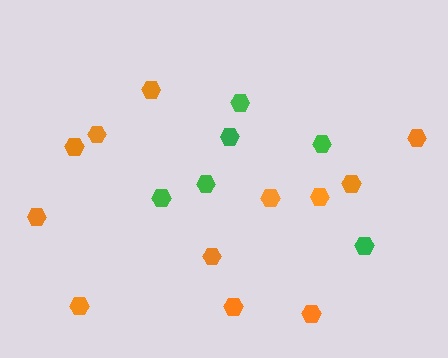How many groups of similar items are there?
There are 2 groups: one group of orange hexagons (12) and one group of green hexagons (6).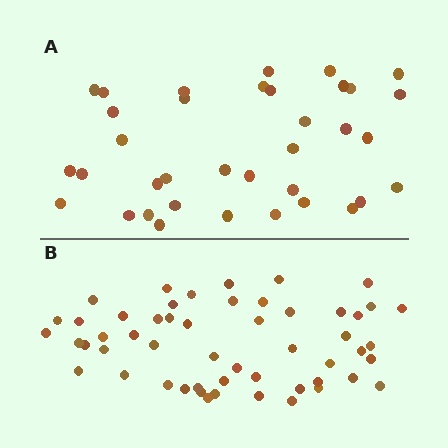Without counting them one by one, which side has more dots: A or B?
Region B (the bottom region) has more dots.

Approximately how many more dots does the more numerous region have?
Region B has approximately 15 more dots than region A.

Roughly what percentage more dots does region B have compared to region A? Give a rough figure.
About 45% more.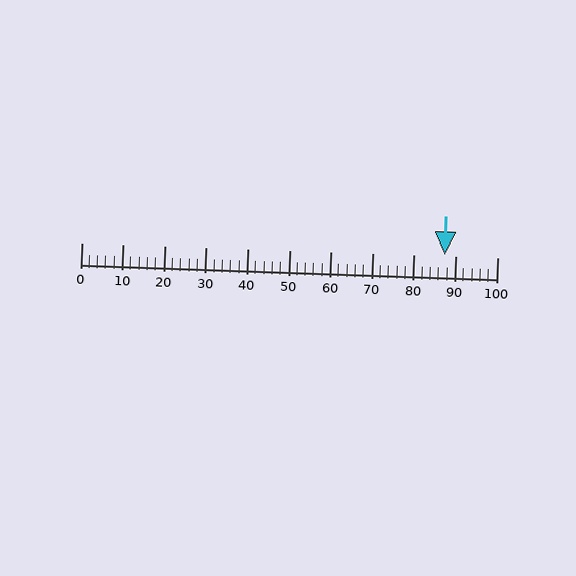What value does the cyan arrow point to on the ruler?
The cyan arrow points to approximately 87.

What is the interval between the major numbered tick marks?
The major tick marks are spaced 10 units apart.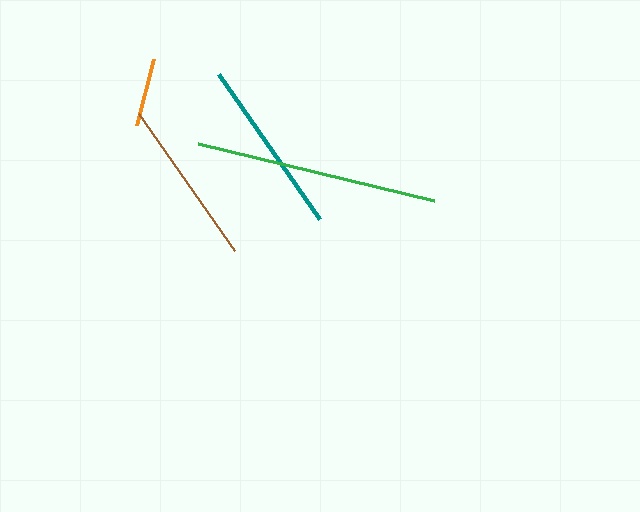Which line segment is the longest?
The green line is the longest at approximately 243 pixels.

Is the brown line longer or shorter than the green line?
The green line is longer than the brown line.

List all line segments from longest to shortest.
From longest to shortest: green, teal, brown, orange.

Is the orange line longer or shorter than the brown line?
The brown line is longer than the orange line.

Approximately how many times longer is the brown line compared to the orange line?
The brown line is approximately 2.5 times the length of the orange line.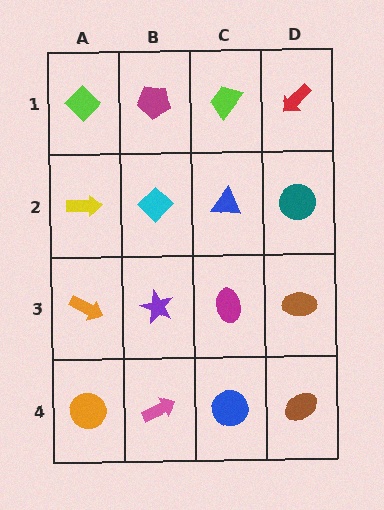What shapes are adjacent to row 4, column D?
A brown ellipse (row 3, column D), a blue circle (row 4, column C).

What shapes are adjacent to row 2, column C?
A lime trapezoid (row 1, column C), a magenta ellipse (row 3, column C), a cyan diamond (row 2, column B), a teal circle (row 2, column D).